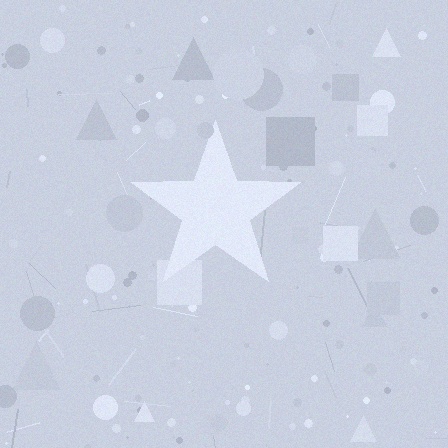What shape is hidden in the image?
A star is hidden in the image.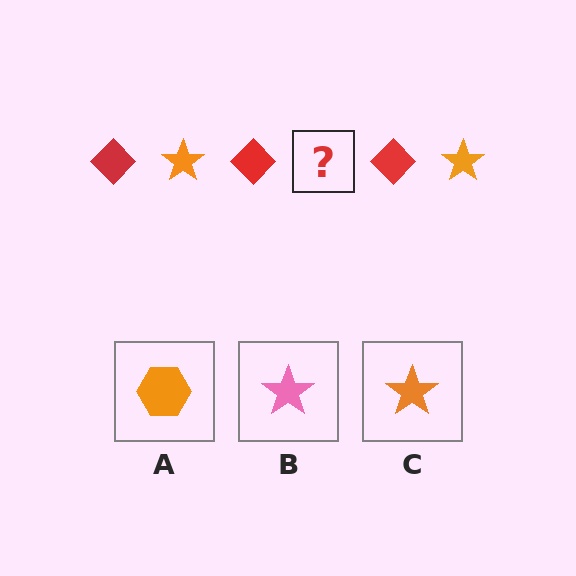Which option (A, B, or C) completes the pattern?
C.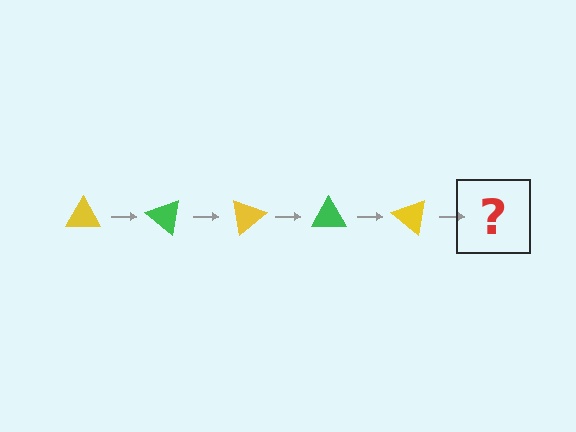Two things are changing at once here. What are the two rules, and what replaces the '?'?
The two rules are that it rotates 40 degrees each step and the color cycles through yellow and green. The '?' should be a green triangle, rotated 200 degrees from the start.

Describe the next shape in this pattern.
It should be a green triangle, rotated 200 degrees from the start.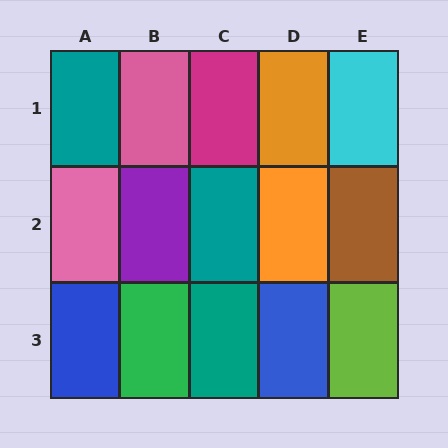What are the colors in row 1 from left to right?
Teal, pink, magenta, orange, cyan.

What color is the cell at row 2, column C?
Teal.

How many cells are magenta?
1 cell is magenta.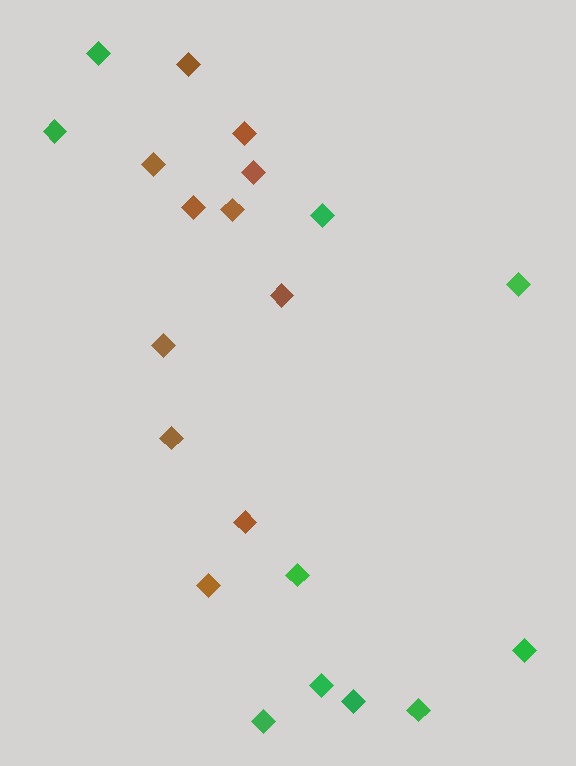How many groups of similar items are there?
There are 2 groups: one group of brown diamonds (11) and one group of green diamonds (10).